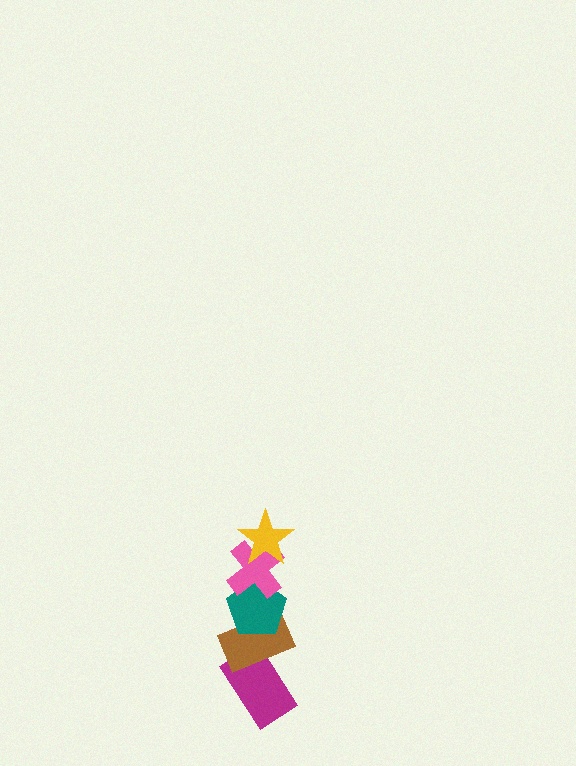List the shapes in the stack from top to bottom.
From top to bottom: the yellow star, the pink cross, the teal pentagon, the brown rectangle, the magenta rectangle.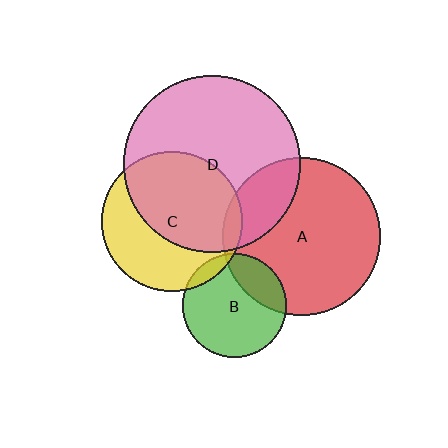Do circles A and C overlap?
Yes.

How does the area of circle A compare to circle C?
Approximately 1.3 times.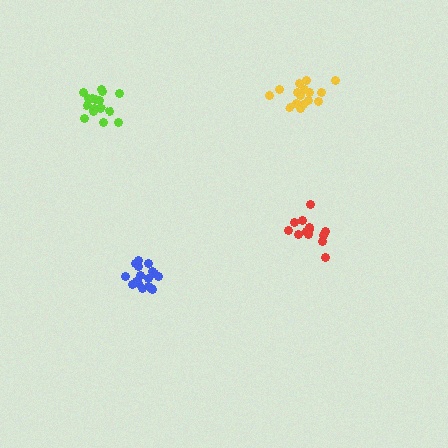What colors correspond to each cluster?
The clusters are colored: red, blue, lime, yellow.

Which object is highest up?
The yellow cluster is topmost.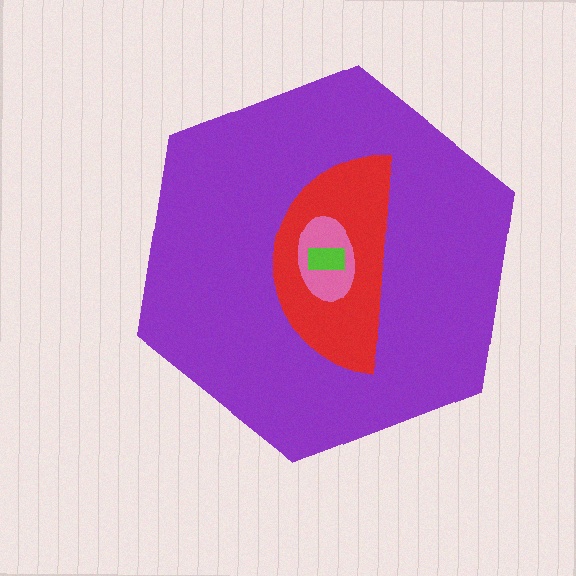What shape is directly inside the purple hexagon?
The red semicircle.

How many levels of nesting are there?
4.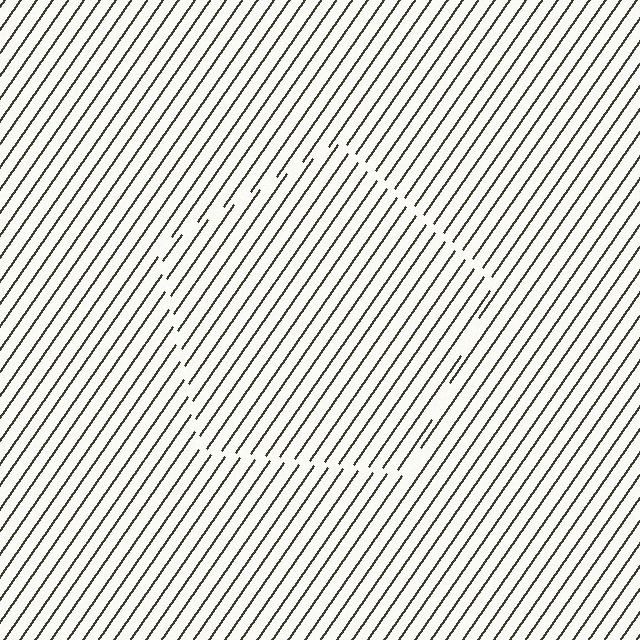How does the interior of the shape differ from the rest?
The interior of the shape contains the same grating, shifted by half a period — the contour is defined by the phase discontinuity where line-ends from the inner and outer gratings abut.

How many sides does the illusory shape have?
5 sides — the line-ends trace a pentagon.